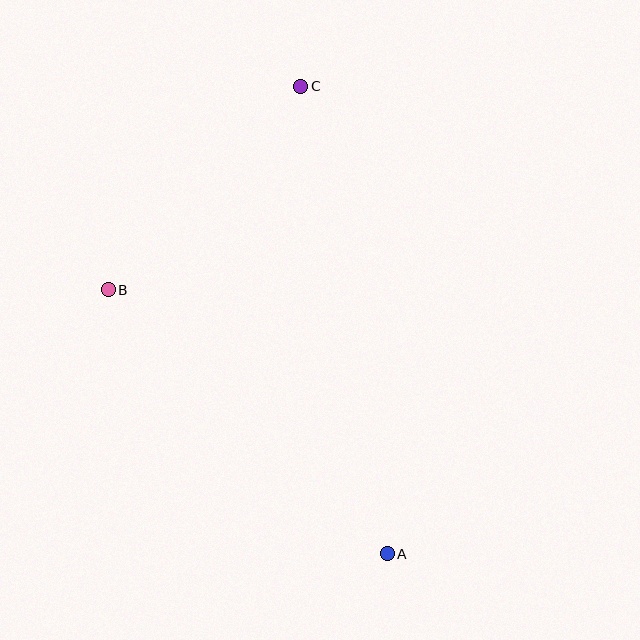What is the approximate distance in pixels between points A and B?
The distance between A and B is approximately 384 pixels.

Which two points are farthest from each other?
Points A and C are farthest from each other.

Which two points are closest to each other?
Points B and C are closest to each other.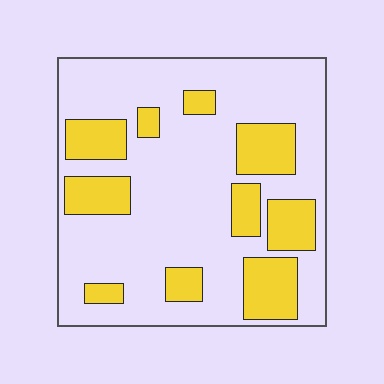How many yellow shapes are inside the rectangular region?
10.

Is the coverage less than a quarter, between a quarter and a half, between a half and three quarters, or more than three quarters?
Between a quarter and a half.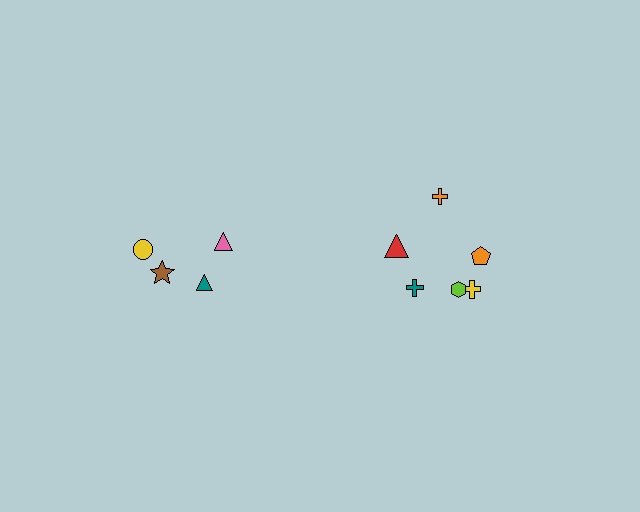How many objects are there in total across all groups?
There are 10 objects.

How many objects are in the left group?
There are 4 objects.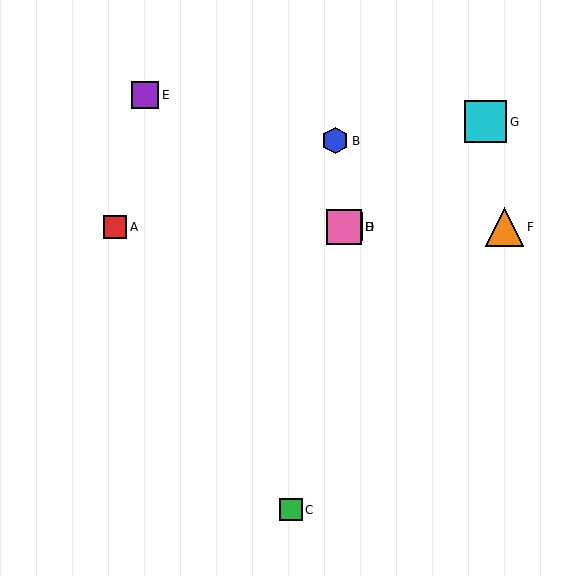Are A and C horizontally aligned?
No, A is at y≈227 and C is at y≈510.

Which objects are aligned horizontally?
Objects A, D, F, H are aligned horizontally.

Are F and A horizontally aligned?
Yes, both are at y≈227.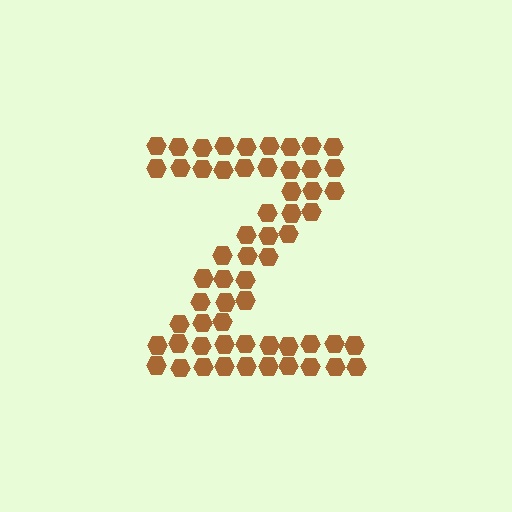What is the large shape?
The large shape is the letter Z.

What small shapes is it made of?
It is made of small hexagons.